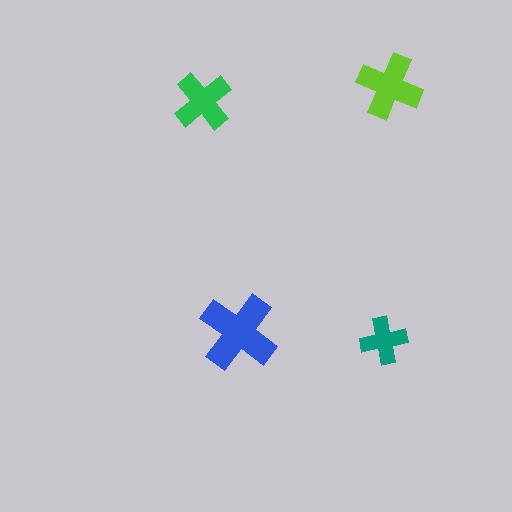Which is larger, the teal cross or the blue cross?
The blue one.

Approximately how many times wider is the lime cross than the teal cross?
About 1.5 times wider.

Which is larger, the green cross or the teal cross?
The green one.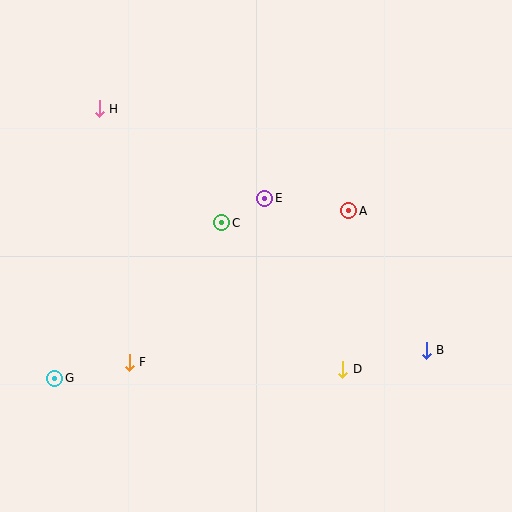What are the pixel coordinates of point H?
Point H is at (99, 109).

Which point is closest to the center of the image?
Point C at (222, 223) is closest to the center.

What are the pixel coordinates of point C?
Point C is at (222, 223).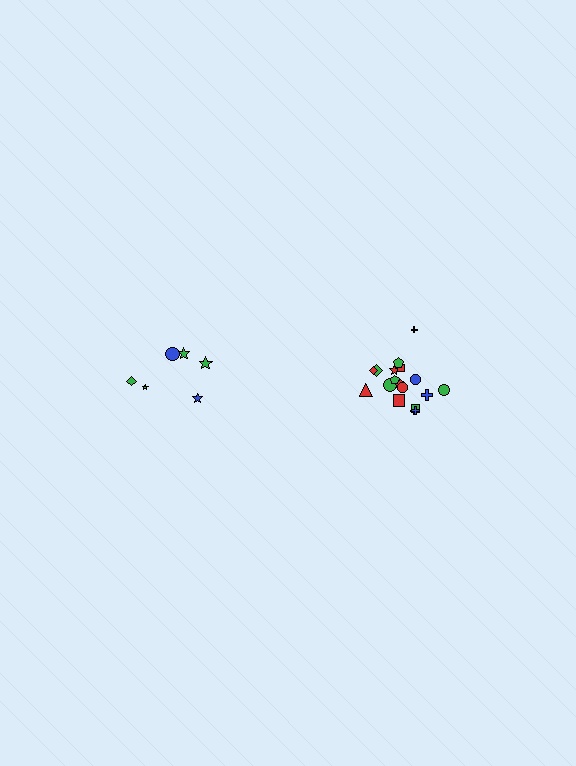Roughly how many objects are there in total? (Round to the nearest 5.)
Roughly 25 objects in total.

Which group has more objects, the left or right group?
The right group.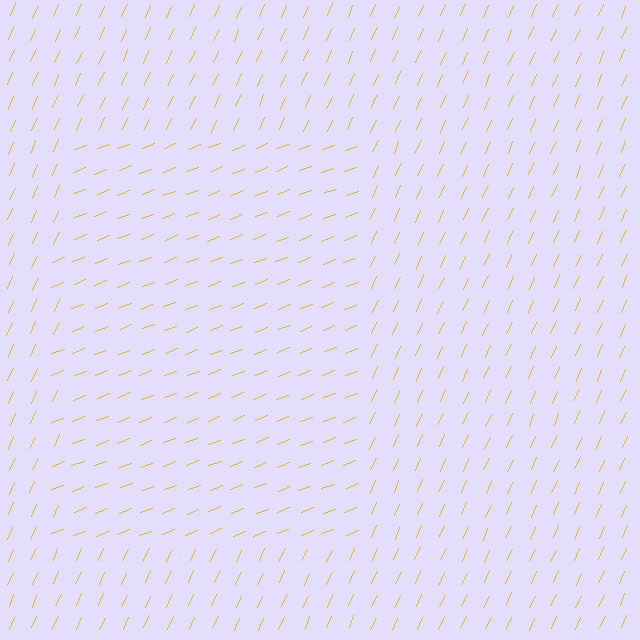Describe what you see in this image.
The image is filled with small yellow line segments. A rectangle region in the image has lines oriented differently from the surrounding lines, creating a visible texture boundary.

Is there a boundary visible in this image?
Yes, there is a texture boundary formed by a change in line orientation.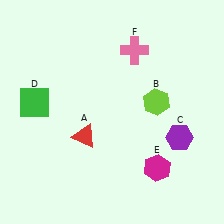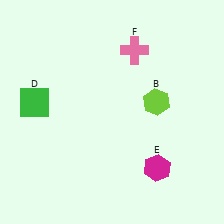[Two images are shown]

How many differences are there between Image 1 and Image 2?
There are 2 differences between the two images.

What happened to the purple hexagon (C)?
The purple hexagon (C) was removed in Image 2. It was in the bottom-right area of Image 1.